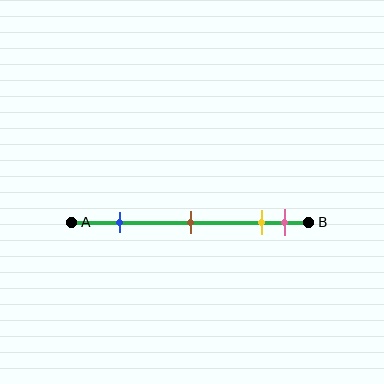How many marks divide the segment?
There are 4 marks dividing the segment.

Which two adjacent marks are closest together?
The yellow and pink marks are the closest adjacent pair.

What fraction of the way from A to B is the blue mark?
The blue mark is approximately 20% (0.2) of the way from A to B.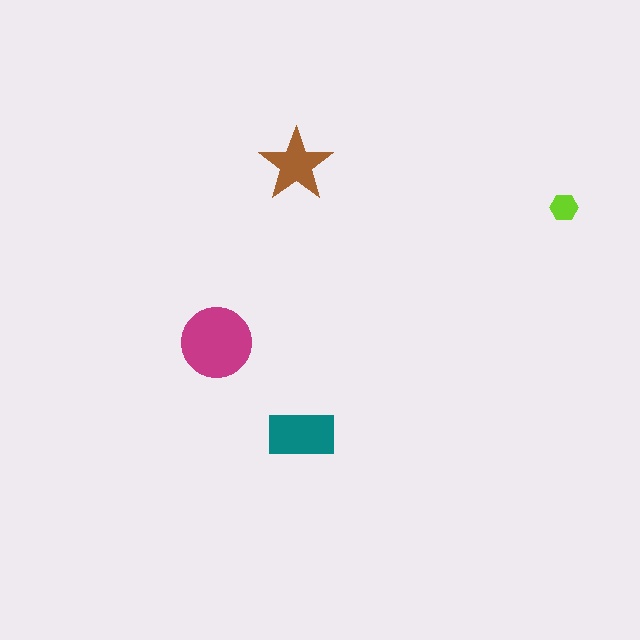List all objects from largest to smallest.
The magenta circle, the teal rectangle, the brown star, the lime hexagon.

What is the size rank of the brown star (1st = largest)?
3rd.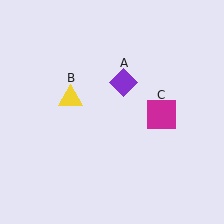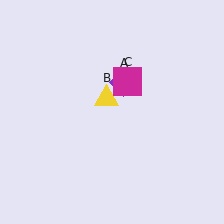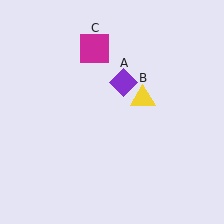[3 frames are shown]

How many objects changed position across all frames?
2 objects changed position: yellow triangle (object B), magenta square (object C).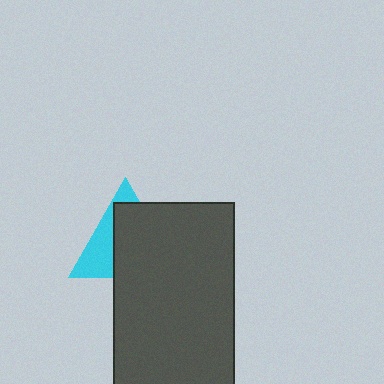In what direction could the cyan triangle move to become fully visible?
The cyan triangle could move toward the upper-left. That would shift it out from behind the dark gray rectangle entirely.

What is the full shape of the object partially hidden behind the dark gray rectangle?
The partially hidden object is a cyan triangle.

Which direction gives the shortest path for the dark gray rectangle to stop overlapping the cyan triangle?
Moving toward the lower-right gives the shortest separation.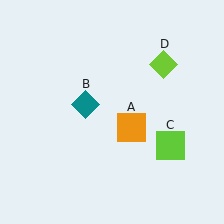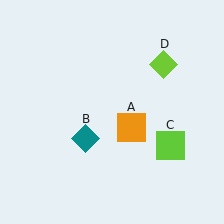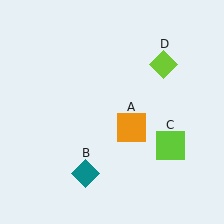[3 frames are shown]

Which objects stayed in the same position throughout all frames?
Orange square (object A) and lime square (object C) and lime diamond (object D) remained stationary.